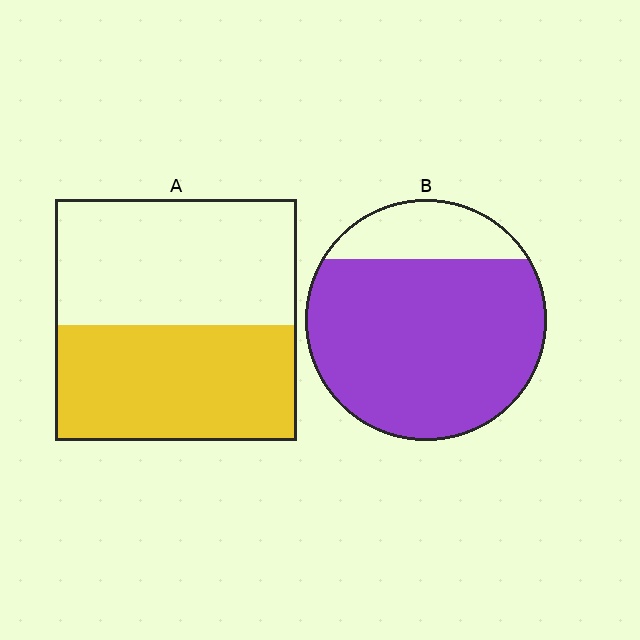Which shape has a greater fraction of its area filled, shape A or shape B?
Shape B.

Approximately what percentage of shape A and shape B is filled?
A is approximately 50% and B is approximately 80%.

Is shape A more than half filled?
Roughly half.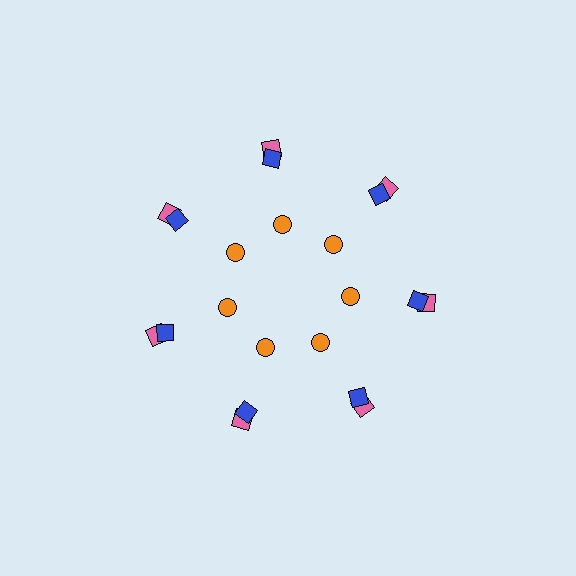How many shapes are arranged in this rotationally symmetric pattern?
There are 21 shapes, arranged in 7 groups of 3.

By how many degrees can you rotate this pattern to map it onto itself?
The pattern maps onto itself every 51 degrees of rotation.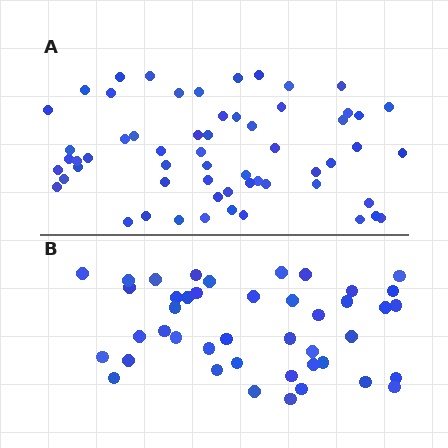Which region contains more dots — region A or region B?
Region A (the top region) has more dots.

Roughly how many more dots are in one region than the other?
Region A has approximately 15 more dots than region B.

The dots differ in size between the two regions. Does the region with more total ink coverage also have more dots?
No. Region B has more total ink coverage because its dots are larger, but region A actually contains more individual dots. Total area can be misleading — the number of items is what matters here.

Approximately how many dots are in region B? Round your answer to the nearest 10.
About 40 dots. (The exact count is 43, which rounds to 40.)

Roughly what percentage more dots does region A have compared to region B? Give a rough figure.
About 35% more.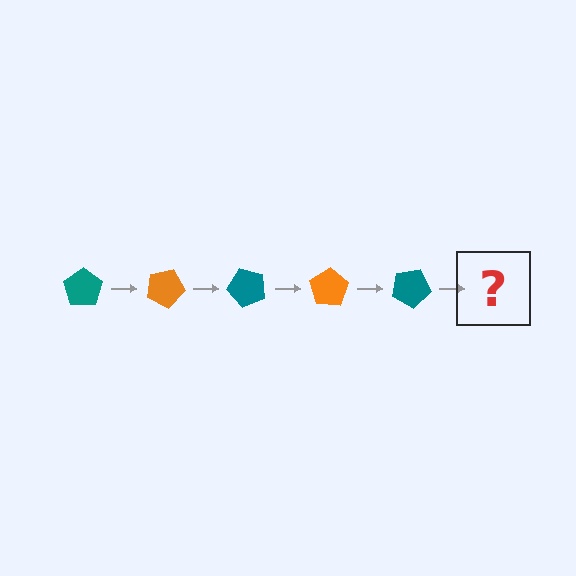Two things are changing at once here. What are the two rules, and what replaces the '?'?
The two rules are that it rotates 25 degrees each step and the color cycles through teal and orange. The '?' should be an orange pentagon, rotated 125 degrees from the start.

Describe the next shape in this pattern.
It should be an orange pentagon, rotated 125 degrees from the start.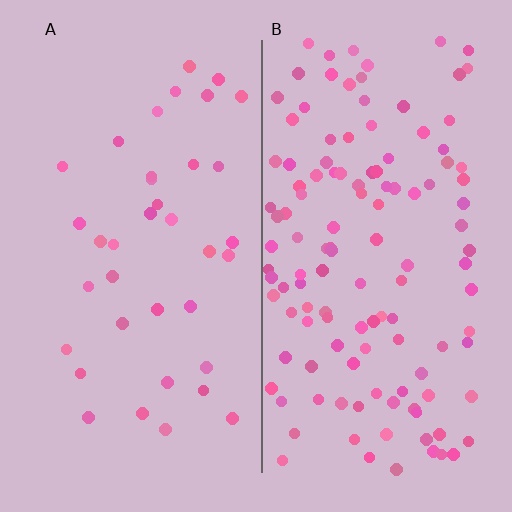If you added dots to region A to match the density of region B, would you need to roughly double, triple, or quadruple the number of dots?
Approximately triple.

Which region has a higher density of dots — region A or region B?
B (the right).